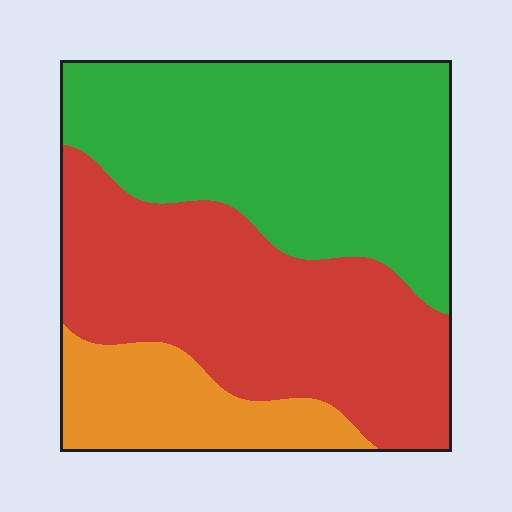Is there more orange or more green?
Green.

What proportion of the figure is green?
Green covers 43% of the figure.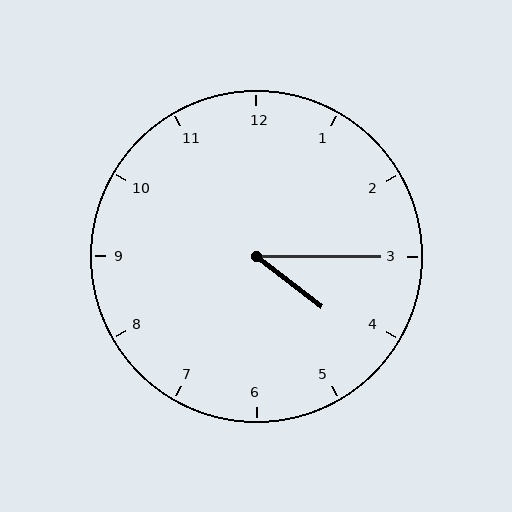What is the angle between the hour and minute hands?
Approximately 38 degrees.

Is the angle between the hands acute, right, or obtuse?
It is acute.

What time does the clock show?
4:15.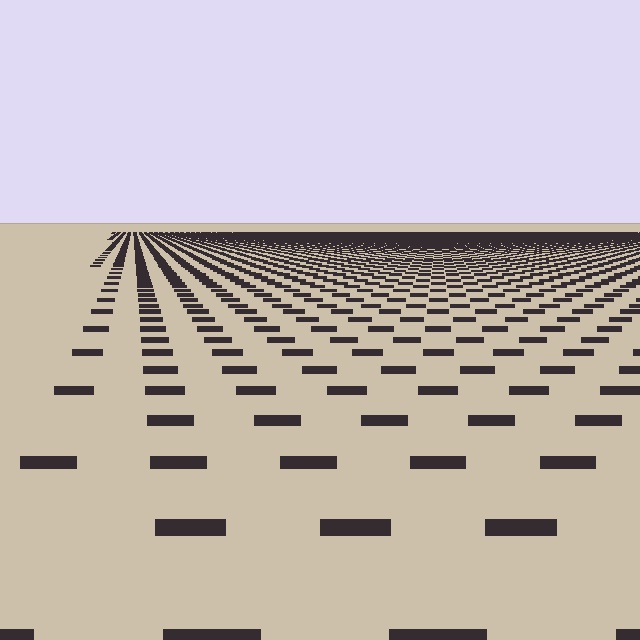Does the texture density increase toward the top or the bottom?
Density increases toward the top.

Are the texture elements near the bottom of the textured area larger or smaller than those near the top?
Larger. Near the bottom, elements are closer to the viewer and appear at a bigger on-screen size.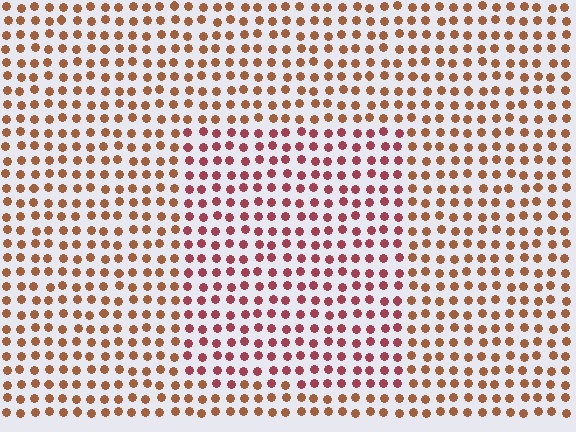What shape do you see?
I see a rectangle.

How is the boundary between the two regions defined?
The boundary is defined purely by a slight shift in hue (about 34 degrees). Spacing, size, and orientation are identical on both sides.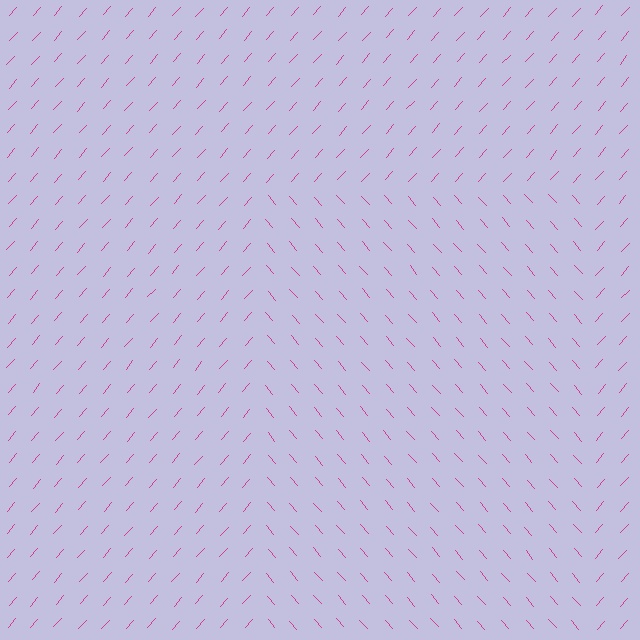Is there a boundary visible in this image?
Yes, there is a texture boundary formed by a change in line orientation.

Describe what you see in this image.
The image is filled with small magenta line segments. A rectangle region in the image has lines oriented differently from the surrounding lines, creating a visible texture boundary.